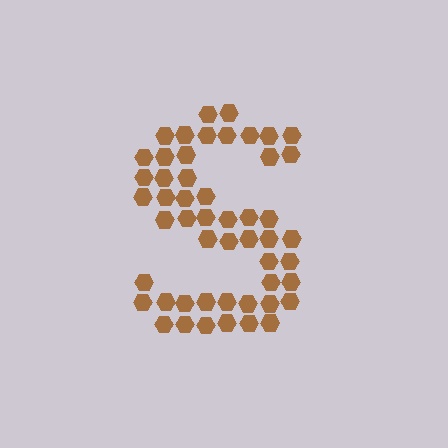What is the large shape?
The large shape is the letter S.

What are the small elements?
The small elements are hexagons.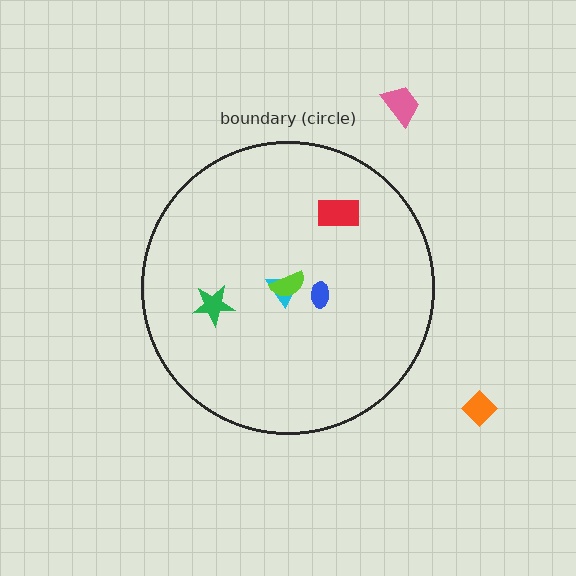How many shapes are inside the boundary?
5 inside, 2 outside.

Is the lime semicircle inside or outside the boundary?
Inside.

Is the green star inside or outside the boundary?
Inside.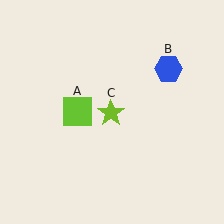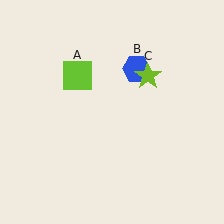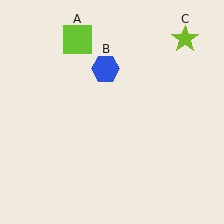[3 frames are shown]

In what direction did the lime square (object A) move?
The lime square (object A) moved up.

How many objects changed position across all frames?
3 objects changed position: lime square (object A), blue hexagon (object B), lime star (object C).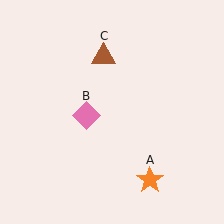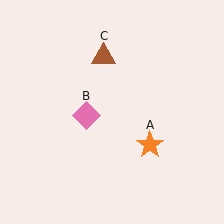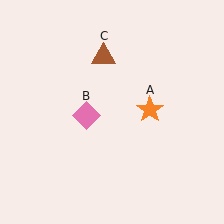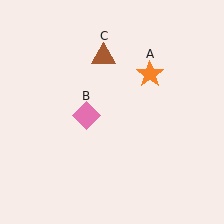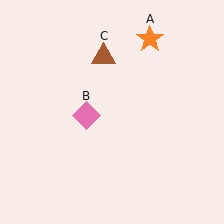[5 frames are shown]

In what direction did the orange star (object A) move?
The orange star (object A) moved up.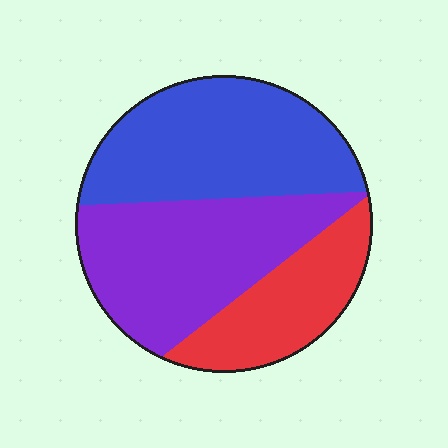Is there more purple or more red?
Purple.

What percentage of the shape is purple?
Purple takes up between a third and a half of the shape.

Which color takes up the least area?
Red, at roughly 25%.